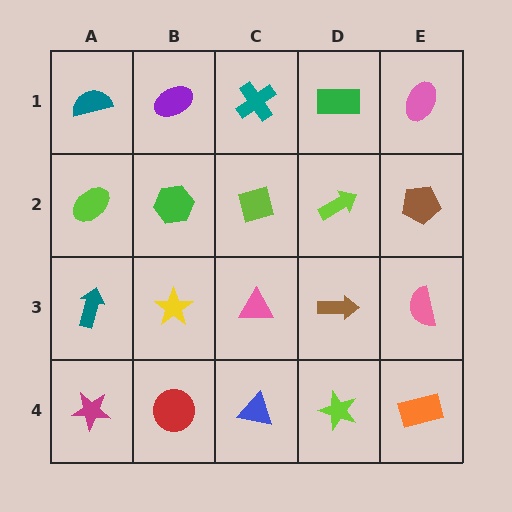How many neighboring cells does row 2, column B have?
4.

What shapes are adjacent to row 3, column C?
A lime diamond (row 2, column C), a blue triangle (row 4, column C), a yellow star (row 3, column B), a brown arrow (row 3, column D).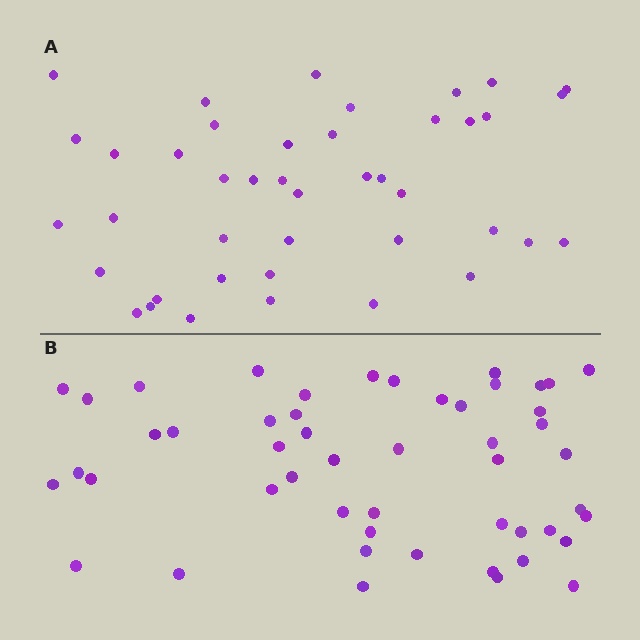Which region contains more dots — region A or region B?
Region B (the bottom region) has more dots.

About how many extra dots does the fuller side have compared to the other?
Region B has roughly 8 or so more dots than region A.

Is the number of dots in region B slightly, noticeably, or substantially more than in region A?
Region B has only slightly more — the two regions are fairly close. The ratio is roughly 1.2 to 1.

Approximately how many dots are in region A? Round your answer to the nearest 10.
About 40 dots. (The exact count is 42, which rounds to 40.)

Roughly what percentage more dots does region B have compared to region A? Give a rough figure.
About 20% more.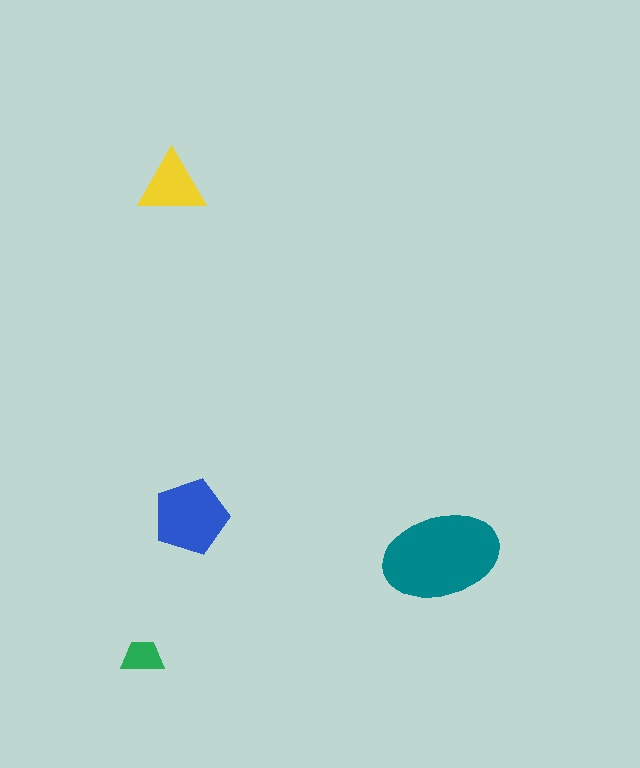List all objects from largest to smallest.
The teal ellipse, the blue pentagon, the yellow triangle, the green trapezoid.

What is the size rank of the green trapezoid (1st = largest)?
4th.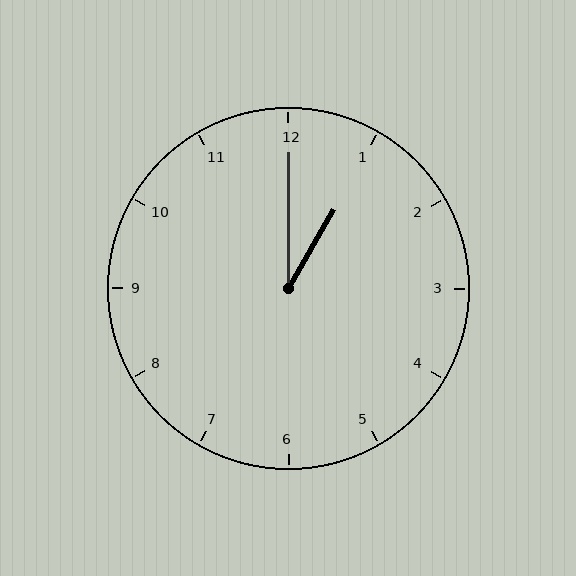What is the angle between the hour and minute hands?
Approximately 30 degrees.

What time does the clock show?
1:00.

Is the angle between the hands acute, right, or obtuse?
It is acute.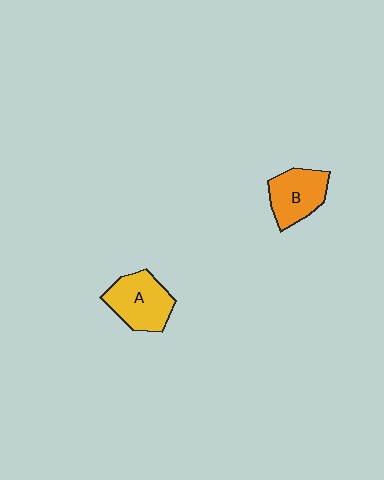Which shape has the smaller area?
Shape B (orange).